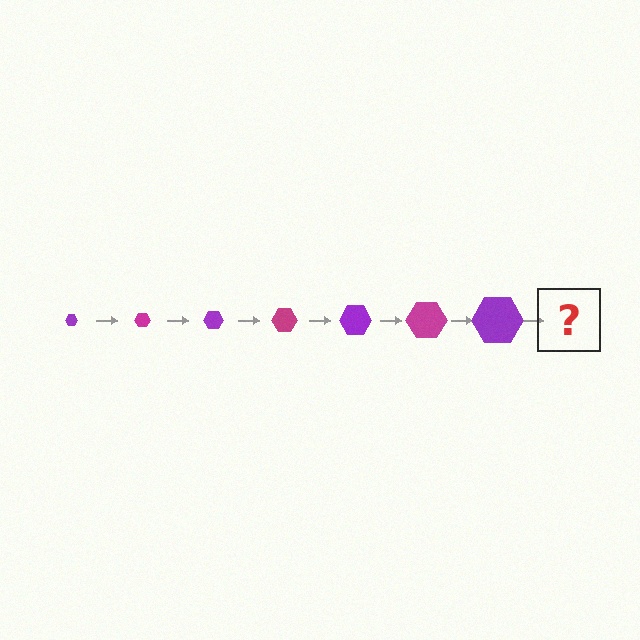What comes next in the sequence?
The next element should be a magenta hexagon, larger than the previous one.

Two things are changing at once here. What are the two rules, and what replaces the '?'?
The two rules are that the hexagon grows larger each step and the color cycles through purple and magenta. The '?' should be a magenta hexagon, larger than the previous one.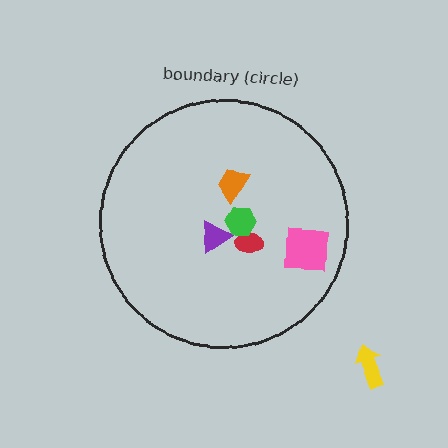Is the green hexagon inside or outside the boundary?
Inside.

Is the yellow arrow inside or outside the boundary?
Outside.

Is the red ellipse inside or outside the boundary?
Inside.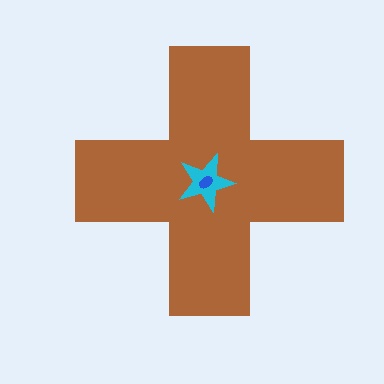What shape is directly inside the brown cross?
The cyan star.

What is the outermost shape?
The brown cross.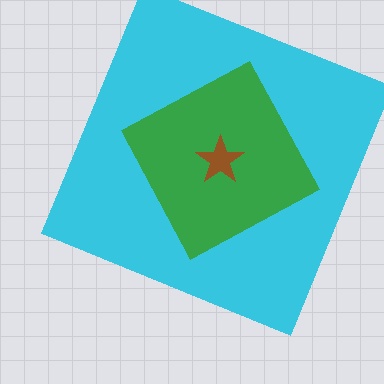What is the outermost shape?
The cyan square.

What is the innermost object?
The brown star.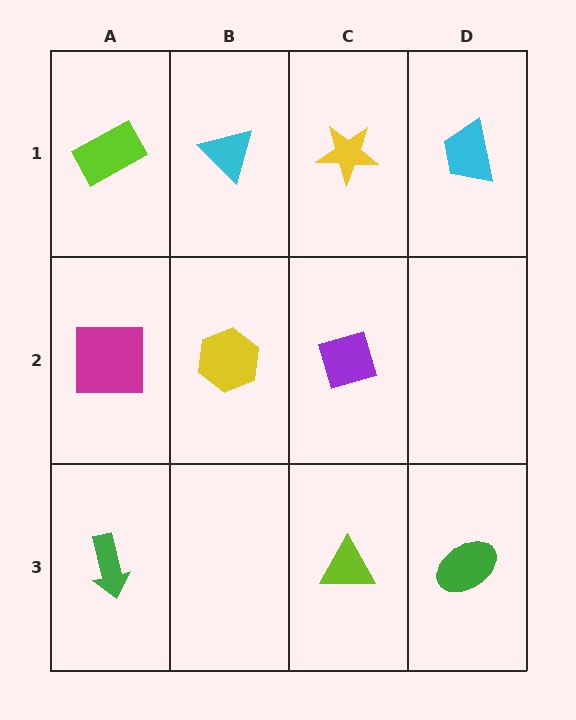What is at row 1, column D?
A cyan trapezoid.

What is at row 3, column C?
A lime triangle.